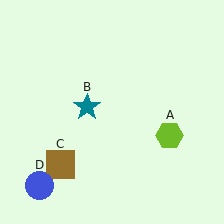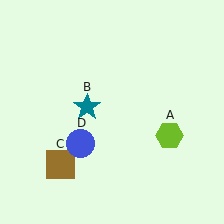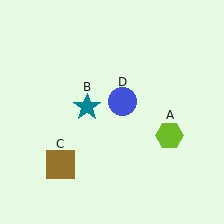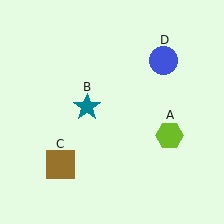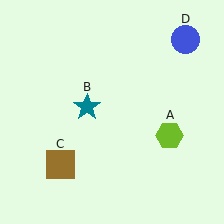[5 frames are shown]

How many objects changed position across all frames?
1 object changed position: blue circle (object D).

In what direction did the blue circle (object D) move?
The blue circle (object D) moved up and to the right.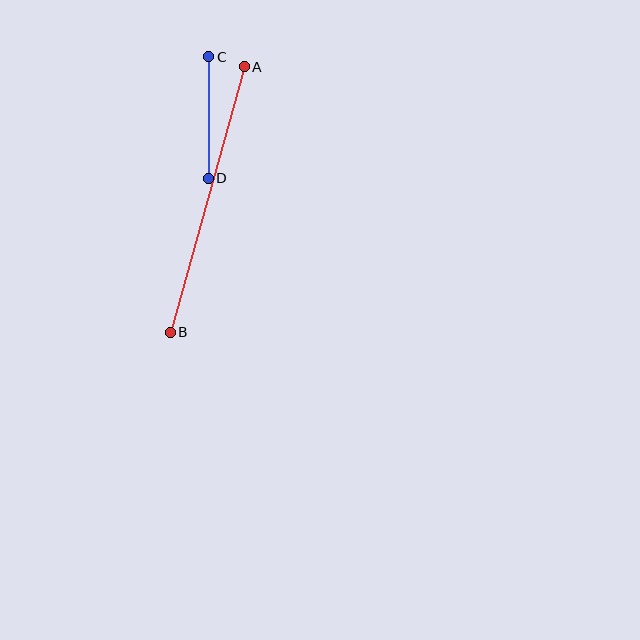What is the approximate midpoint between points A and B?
The midpoint is at approximately (207, 200) pixels.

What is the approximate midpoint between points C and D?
The midpoint is at approximately (209, 118) pixels.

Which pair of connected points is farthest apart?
Points A and B are farthest apart.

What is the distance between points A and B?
The distance is approximately 276 pixels.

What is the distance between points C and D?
The distance is approximately 122 pixels.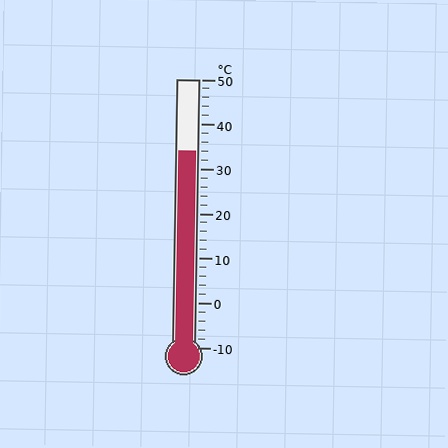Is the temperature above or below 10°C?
The temperature is above 10°C.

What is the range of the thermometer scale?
The thermometer scale ranges from -10°C to 50°C.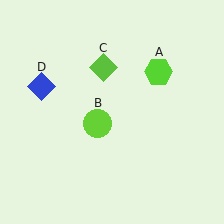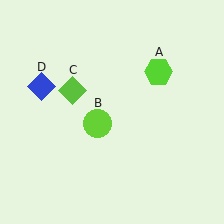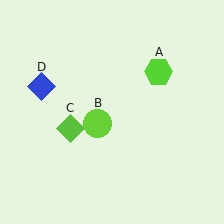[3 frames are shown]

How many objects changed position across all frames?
1 object changed position: lime diamond (object C).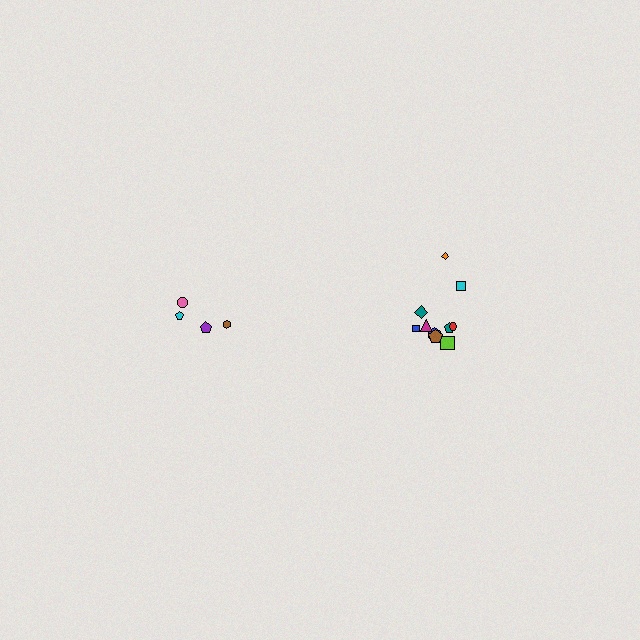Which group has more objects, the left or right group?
The right group.